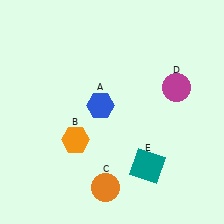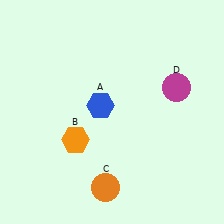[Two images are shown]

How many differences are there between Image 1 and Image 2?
There is 1 difference between the two images.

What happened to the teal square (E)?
The teal square (E) was removed in Image 2. It was in the bottom-right area of Image 1.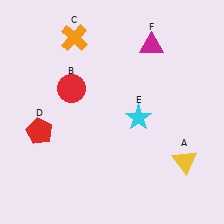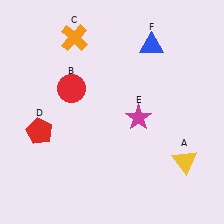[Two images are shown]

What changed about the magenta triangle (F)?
In Image 1, F is magenta. In Image 2, it changed to blue.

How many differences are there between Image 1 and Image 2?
There are 2 differences between the two images.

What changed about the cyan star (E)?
In Image 1, E is cyan. In Image 2, it changed to magenta.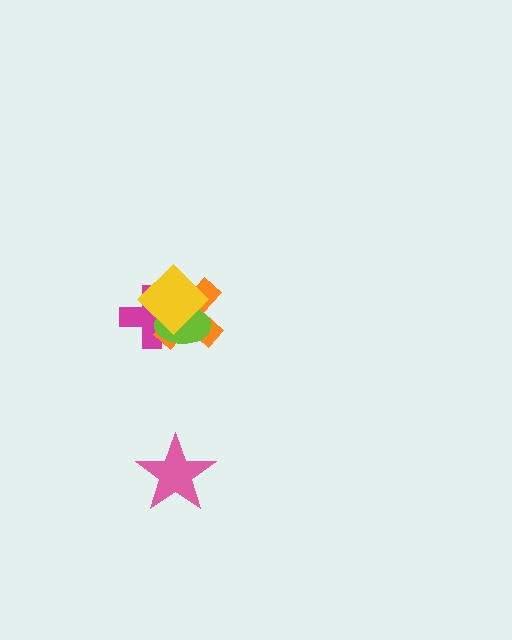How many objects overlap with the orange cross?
3 objects overlap with the orange cross.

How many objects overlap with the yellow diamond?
3 objects overlap with the yellow diamond.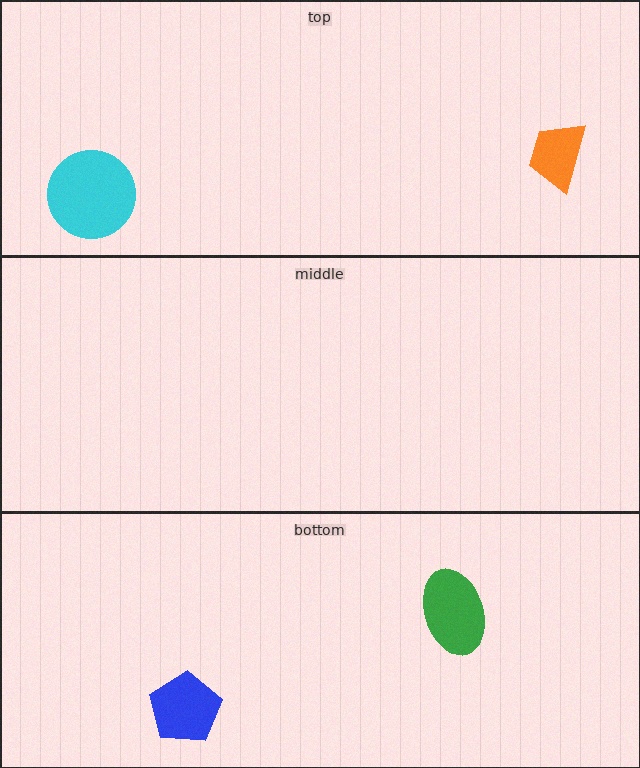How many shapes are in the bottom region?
2.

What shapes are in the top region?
The orange trapezoid, the cyan circle.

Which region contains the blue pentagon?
The bottom region.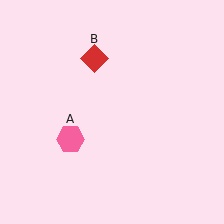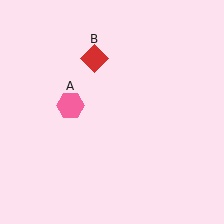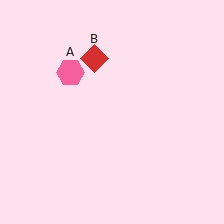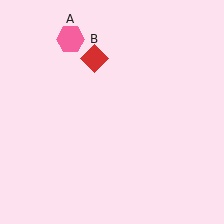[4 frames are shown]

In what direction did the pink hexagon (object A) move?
The pink hexagon (object A) moved up.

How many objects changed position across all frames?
1 object changed position: pink hexagon (object A).